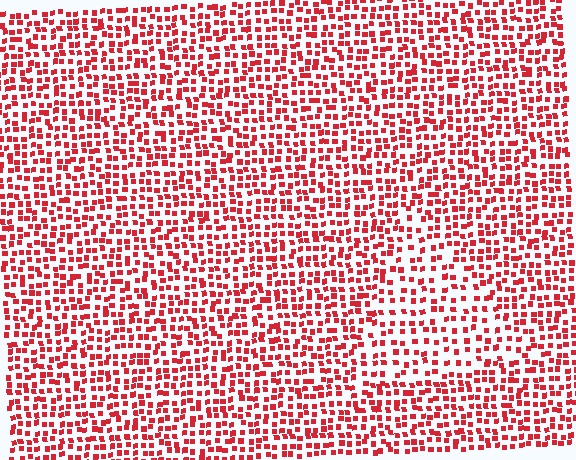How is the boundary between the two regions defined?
The boundary is defined by a change in element density (approximately 1.6x ratio). All elements are the same color, size, and shape.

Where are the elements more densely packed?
The elements are more densely packed outside the triangle boundary.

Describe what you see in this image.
The image contains small red elements arranged at two different densities. A triangle-shaped region is visible where the elements are less densely packed than the surrounding area.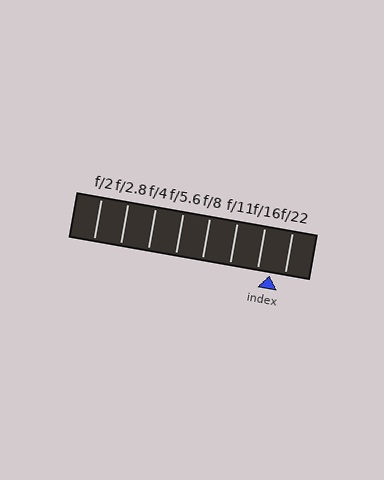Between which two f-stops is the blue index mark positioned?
The index mark is between f/16 and f/22.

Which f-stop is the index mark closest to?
The index mark is closest to f/16.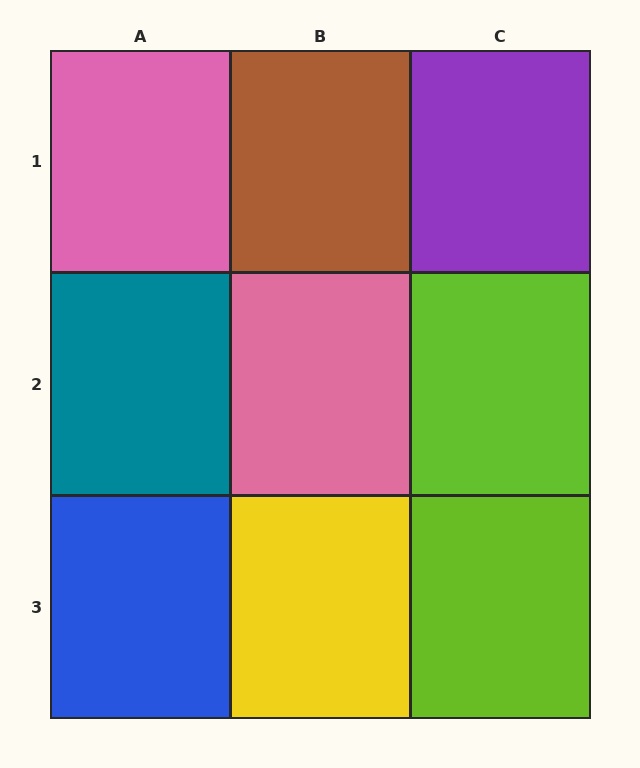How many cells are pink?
2 cells are pink.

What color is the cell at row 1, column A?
Pink.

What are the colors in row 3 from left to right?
Blue, yellow, lime.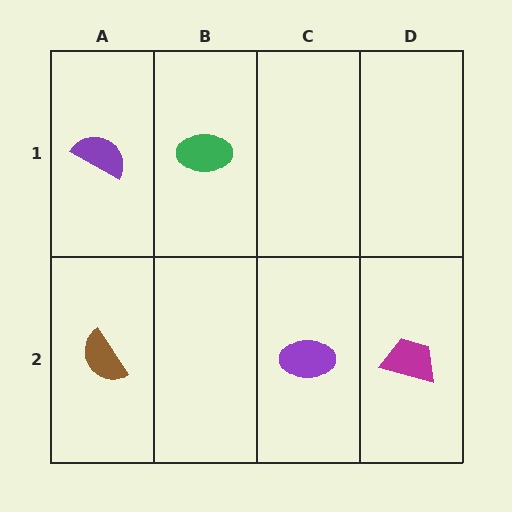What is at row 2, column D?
A magenta trapezoid.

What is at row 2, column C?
A purple ellipse.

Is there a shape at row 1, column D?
No, that cell is empty.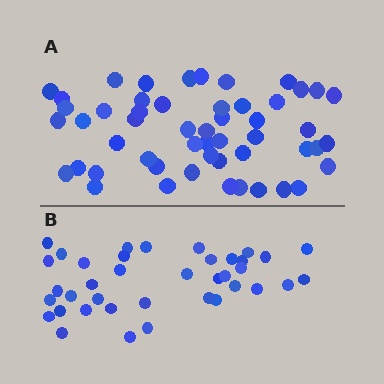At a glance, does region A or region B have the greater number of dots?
Region A (the top region) has more dots.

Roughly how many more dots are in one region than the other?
Region A has approximately 15 more dots than region B.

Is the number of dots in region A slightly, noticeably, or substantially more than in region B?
Region A has noticeably more, but not dramatically so. The ratio is roughly 1.4 to 1.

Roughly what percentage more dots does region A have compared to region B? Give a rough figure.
About 35% more.